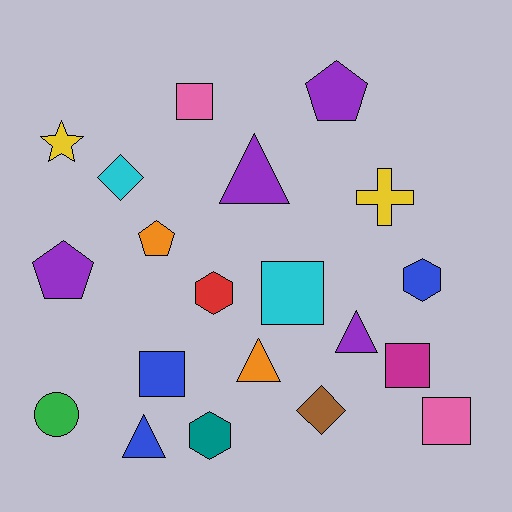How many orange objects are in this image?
There are 2 orange objects.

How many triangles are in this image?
There are 4 triangles.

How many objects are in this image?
There are 20 objects.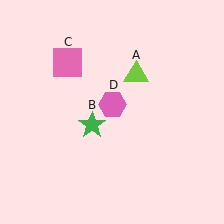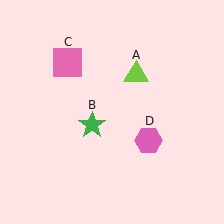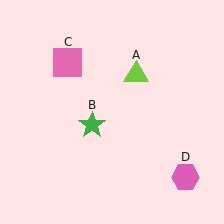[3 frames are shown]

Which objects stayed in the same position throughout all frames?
Lime triangle (object A) and green star (object B) and pink square (object C) remained stationary.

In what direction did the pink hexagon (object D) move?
The pink hexagon (object D) moved down and to the right.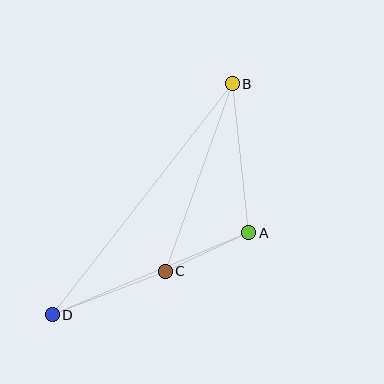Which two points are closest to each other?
Points A and C are closest to each other.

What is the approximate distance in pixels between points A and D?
The distance between A and D is approximately 213 pixels.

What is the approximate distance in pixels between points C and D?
The distance between C and D is approximately 121 pixels.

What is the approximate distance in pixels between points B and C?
The distance between B and C is approximately 199 pixels.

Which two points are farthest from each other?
Points B and D are farthest from each other.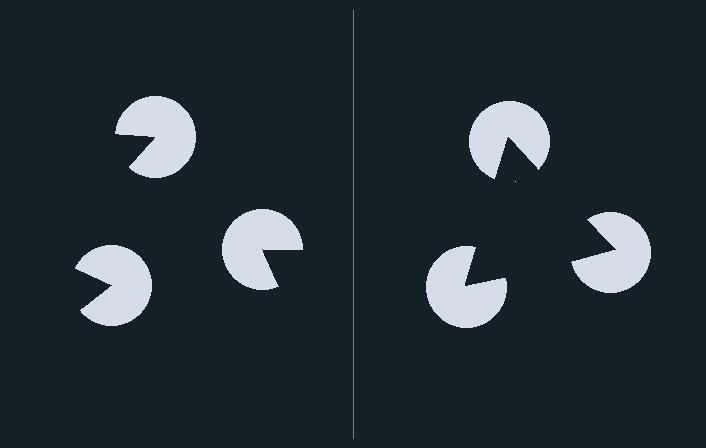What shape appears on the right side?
An illusory triangle.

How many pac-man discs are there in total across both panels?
6 — 3 on each side.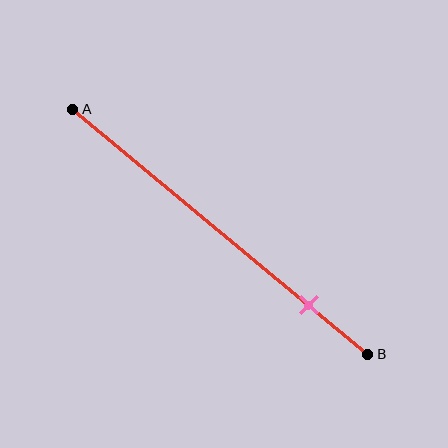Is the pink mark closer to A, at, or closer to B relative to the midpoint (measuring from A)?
The pink mark is closer to point B than the midpoint of segment AB.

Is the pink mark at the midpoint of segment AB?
No, the mark is at about 80% from A, not at the 50% midpoint.